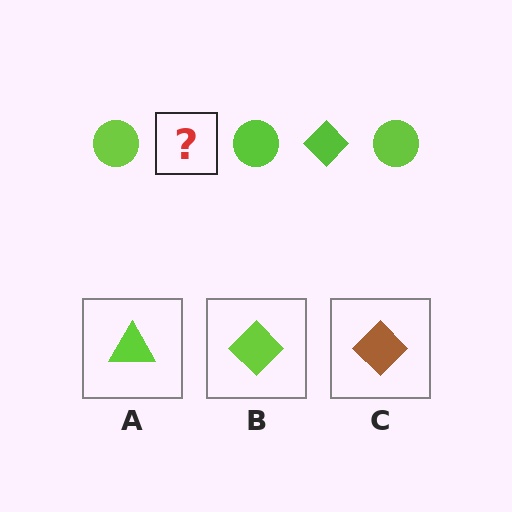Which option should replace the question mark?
Option B.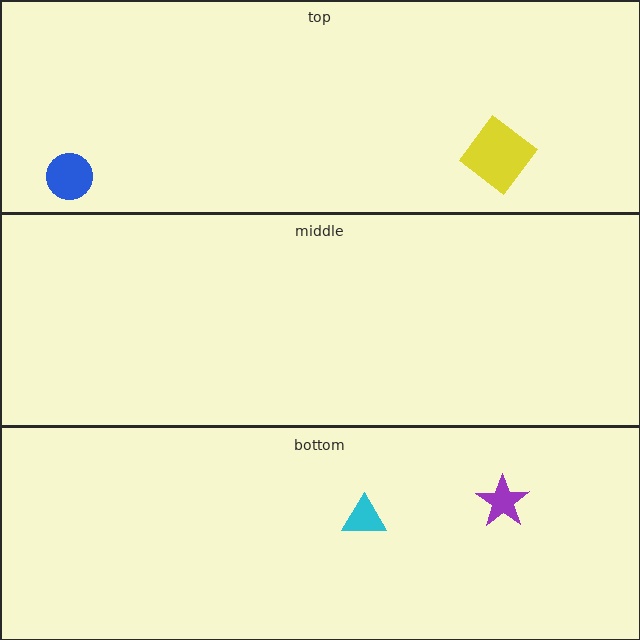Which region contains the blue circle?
The top region.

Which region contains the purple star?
The bottom region.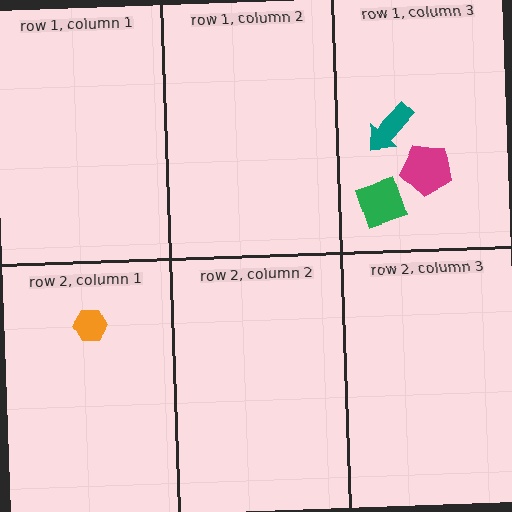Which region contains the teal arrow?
The row 1, column 3 region.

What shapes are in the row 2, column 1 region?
The orange hexagon.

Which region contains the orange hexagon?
The row 2, column 1 region.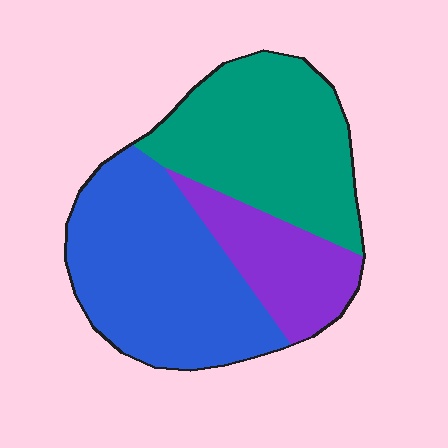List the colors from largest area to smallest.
From largest to smallest: blue, teal, purple.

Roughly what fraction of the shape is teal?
Teal covers about 40% of the shape.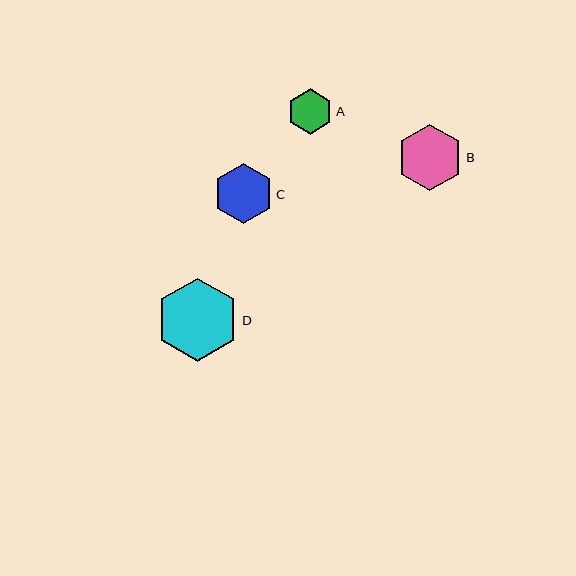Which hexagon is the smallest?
Hexagon A is the smallest with a size of approximately 45 pixels.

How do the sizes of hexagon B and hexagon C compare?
Hexagon B and hexagon C are approximately the same size.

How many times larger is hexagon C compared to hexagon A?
Hexagon C is approximately 1.3 times the size of hexagon A.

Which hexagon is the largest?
Hexagon D is the largest with a size of approximately 83 pixels.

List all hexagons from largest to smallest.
From largest to smallest: D, B, C, A.